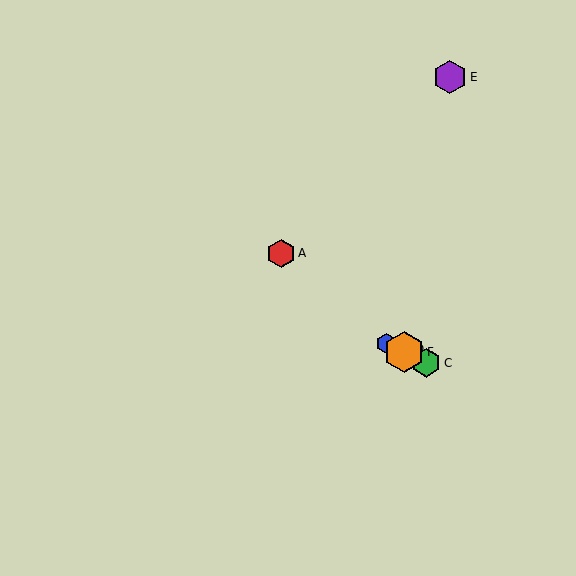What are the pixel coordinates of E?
Object E is at (450, 77).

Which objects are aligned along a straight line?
Objects B, C, D, F are aligned along a straight line.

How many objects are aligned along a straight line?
4 objects (B, C, D, F) are aligned along a straight line.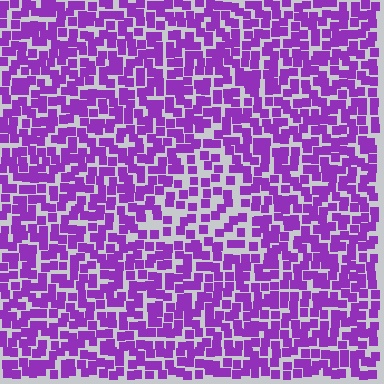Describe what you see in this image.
The image contains small purple elements arranged at two different densities. A triangle-shaped region is visible where the elements are less densely packed than the surrounding area.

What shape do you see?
I see a triangle.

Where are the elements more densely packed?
The elements are more densely packed outside the triangle boundary.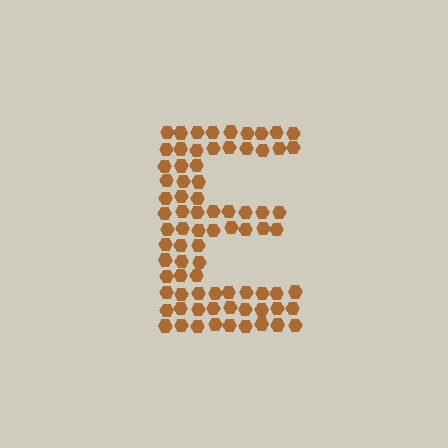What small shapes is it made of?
It is made of small hexagons.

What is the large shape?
The large shape is the letter E.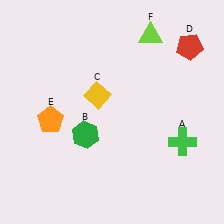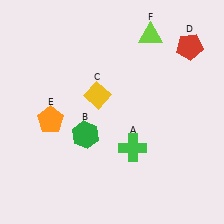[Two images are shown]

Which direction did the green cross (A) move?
The green cross (A) moved left.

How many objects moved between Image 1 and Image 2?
1 object moved between the two images.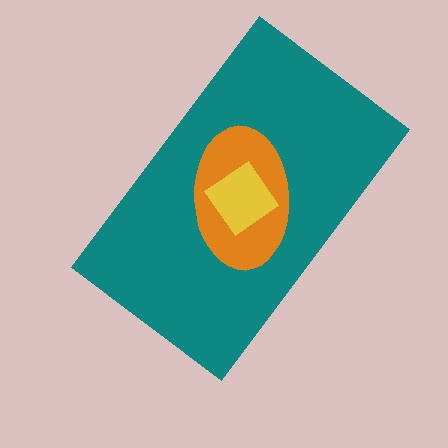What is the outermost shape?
The teal rectangle.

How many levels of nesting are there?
3.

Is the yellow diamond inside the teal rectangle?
Yes.